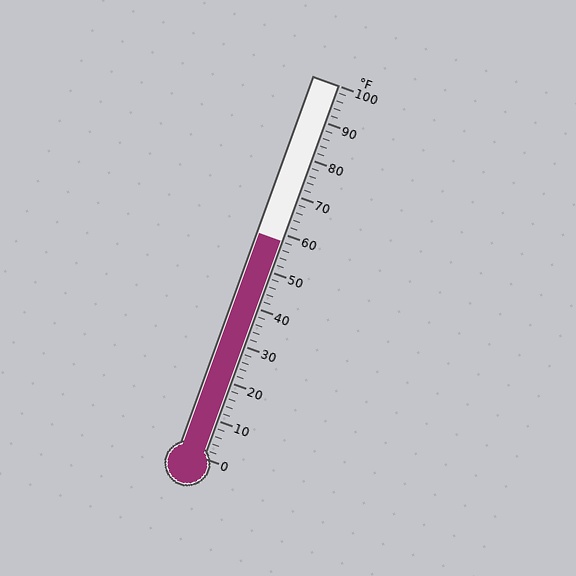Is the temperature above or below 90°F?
The temperature is below 90°F.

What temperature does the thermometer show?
The thermometer shows approximately 58°F.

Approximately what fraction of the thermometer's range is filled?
The thermometer is filled to approximately 60% of its range.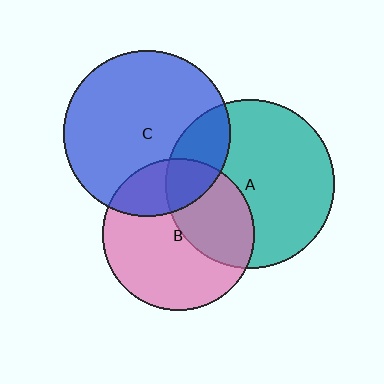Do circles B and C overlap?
Yes.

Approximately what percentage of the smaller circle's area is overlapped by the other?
Approximately 25%.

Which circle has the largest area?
Circle A (teal).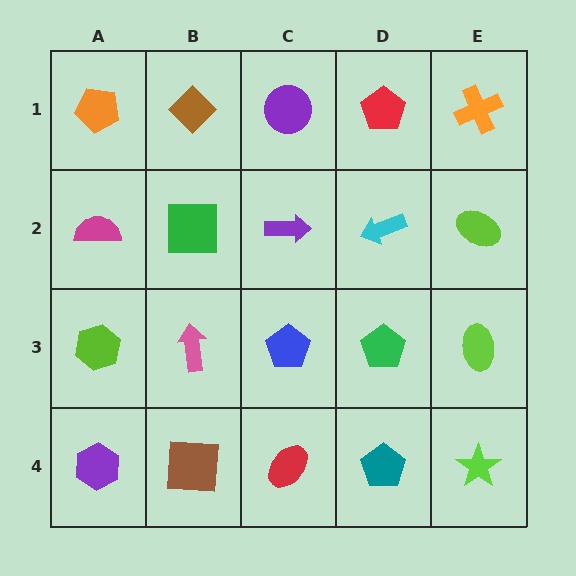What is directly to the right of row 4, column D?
A lime star.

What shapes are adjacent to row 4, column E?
A lime ellipse (row 3, column E), a teal pentagon (row 4, column D).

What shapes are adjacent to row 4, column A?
A lime hexagon (row 3, column A), a brown square (row 4, column B).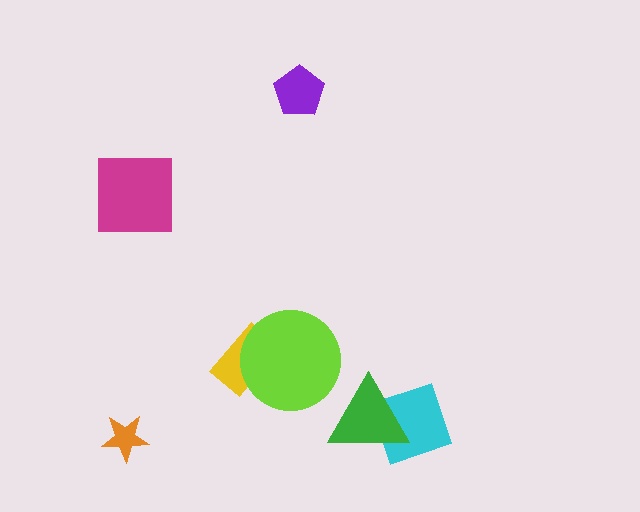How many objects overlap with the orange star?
0 objects overlap with the orange star.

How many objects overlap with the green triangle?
1 object overlaps with the green triangle.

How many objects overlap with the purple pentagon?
0 objects overlap with the purple pentagon.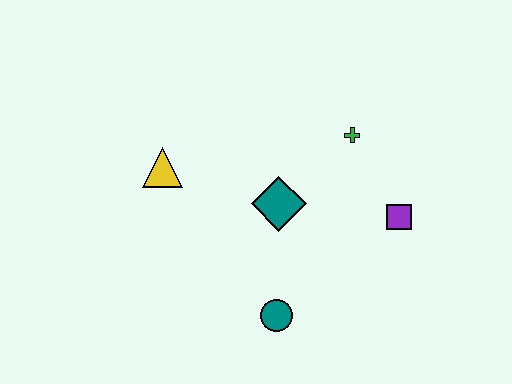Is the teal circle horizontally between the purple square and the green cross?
No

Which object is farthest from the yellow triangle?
The purple square is farthest from the yellow triangle.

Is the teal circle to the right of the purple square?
No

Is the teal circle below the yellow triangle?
Yes